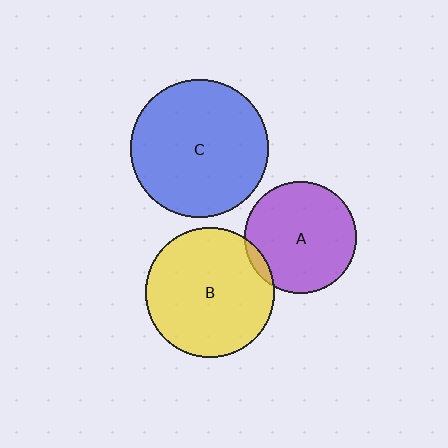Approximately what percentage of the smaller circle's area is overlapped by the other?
Approximately 5%.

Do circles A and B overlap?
Yes.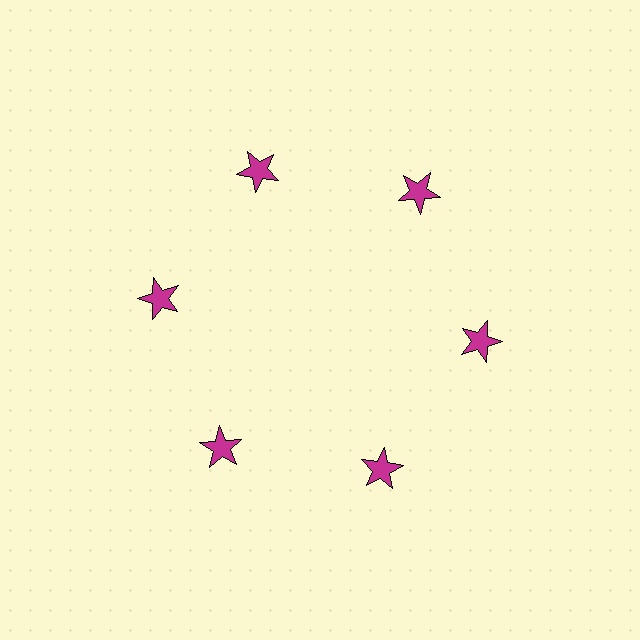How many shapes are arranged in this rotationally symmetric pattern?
There are 6 shapes, arranged in 6 groups of 1.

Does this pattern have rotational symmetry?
Yes, this pattern has 6-fold rotational symmetry. It looks the same after rotating 60 degrees around the center.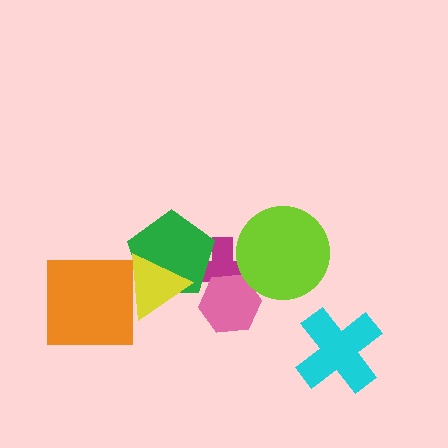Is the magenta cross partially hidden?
Yes, it is partially covered by another shape.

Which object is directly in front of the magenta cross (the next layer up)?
The pink hexagon is directly in front of the magenta cross.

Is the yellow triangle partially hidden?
Yes, it is partially covered by another shape.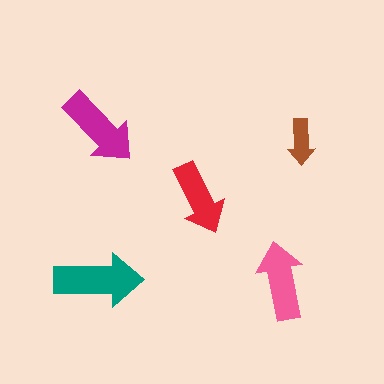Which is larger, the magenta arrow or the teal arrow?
The teal one.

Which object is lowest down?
The pink arrow is bottommost.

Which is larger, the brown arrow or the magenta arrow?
The magenta one.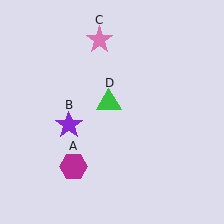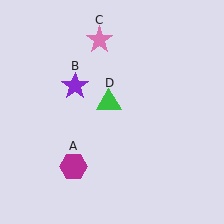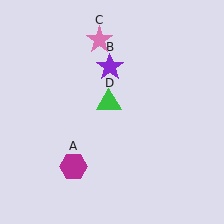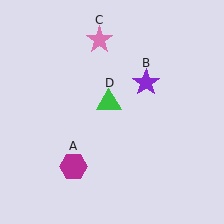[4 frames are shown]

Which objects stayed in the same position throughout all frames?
Magenta hexagon (object A) and pink star (object C) and green triangle (object D) remained stationary.